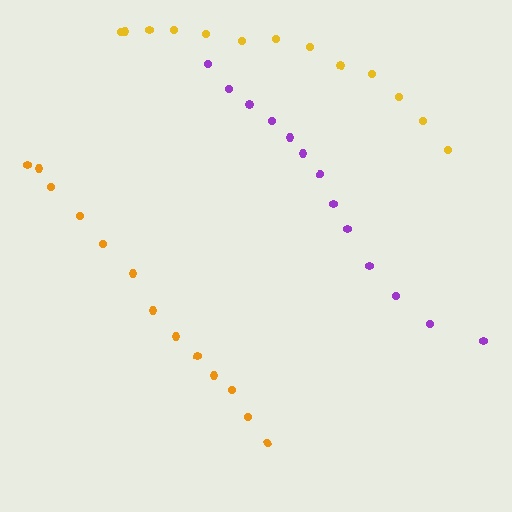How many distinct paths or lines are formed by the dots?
There are 3 distinct paths.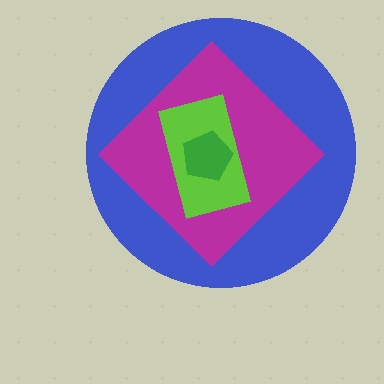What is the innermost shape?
The green pentagon.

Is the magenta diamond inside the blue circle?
Yes.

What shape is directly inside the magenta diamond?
The lime rectangle.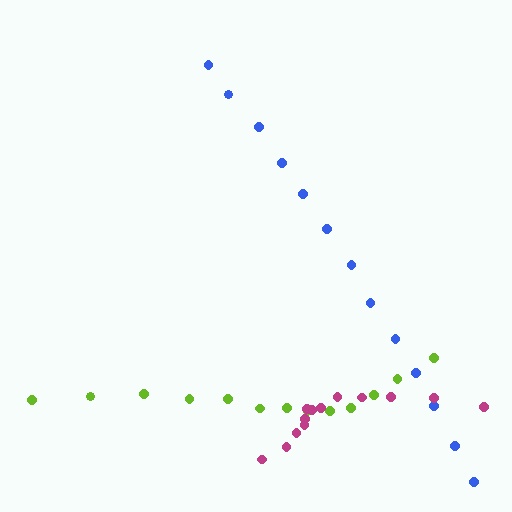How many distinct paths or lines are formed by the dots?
There are 3 distinct paths.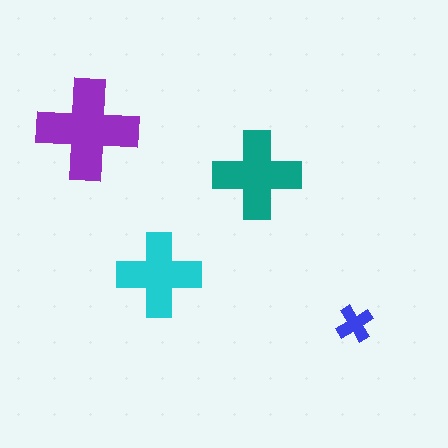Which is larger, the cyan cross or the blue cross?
The cyan one.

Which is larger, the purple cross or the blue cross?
The purple one.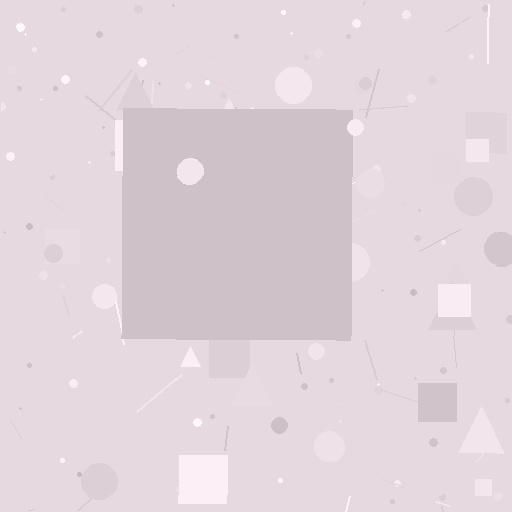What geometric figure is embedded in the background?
A square is embedded in the background.